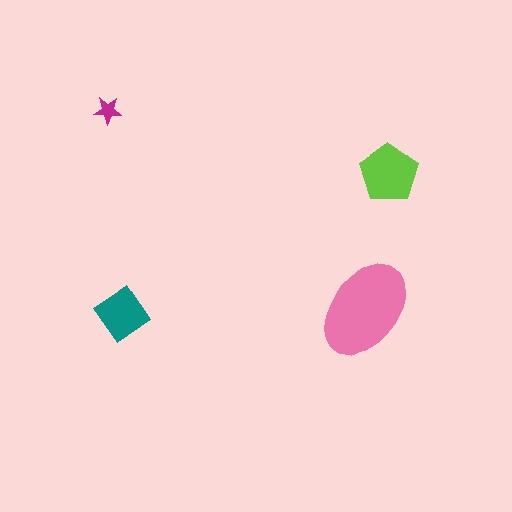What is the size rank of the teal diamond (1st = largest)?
3rd.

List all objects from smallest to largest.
The magenta star, the teal diamond, the lime pentagon, the pink ellipse.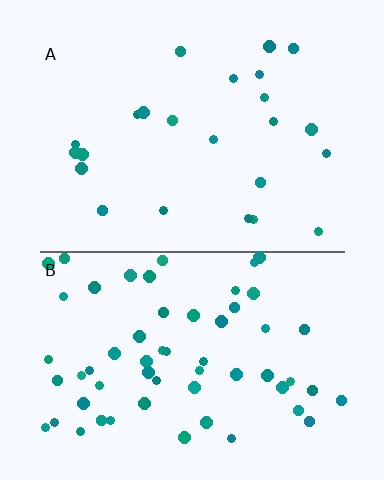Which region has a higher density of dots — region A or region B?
B (the bottom).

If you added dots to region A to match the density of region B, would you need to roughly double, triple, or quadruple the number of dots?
Approximately double.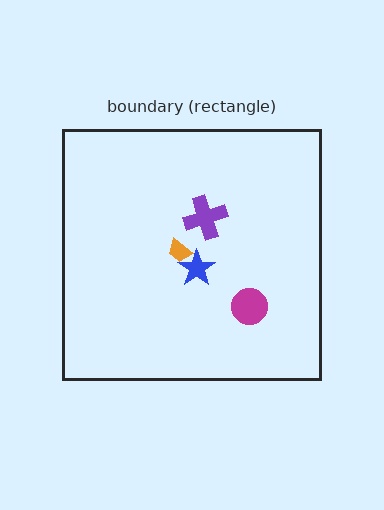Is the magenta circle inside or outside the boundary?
Inside.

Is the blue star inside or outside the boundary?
Inside.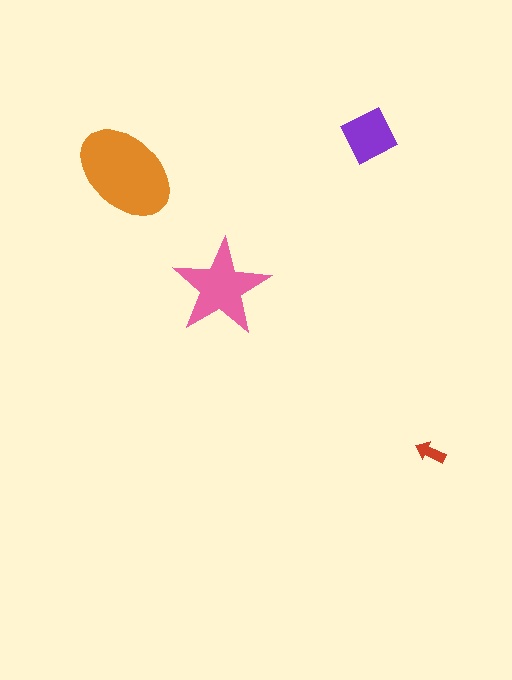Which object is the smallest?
The red arrow.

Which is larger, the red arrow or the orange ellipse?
The orange ellipse.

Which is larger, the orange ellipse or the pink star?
The orange ellipse.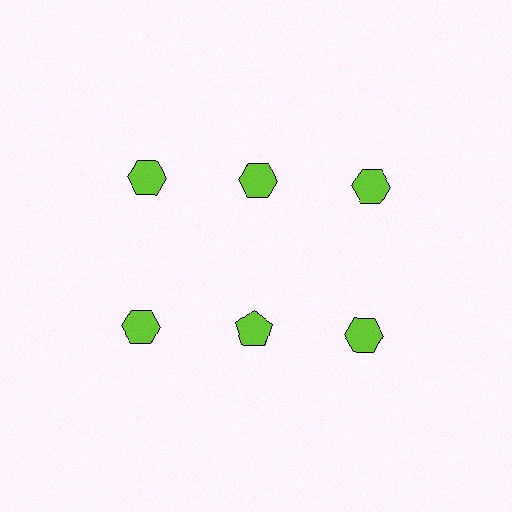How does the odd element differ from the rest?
It has a different shape: pentagon instead of hexagon.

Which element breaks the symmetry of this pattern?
The lime pentagon in the second row, second from left column breaks the symmetry. All other shapes are lime hexagons.